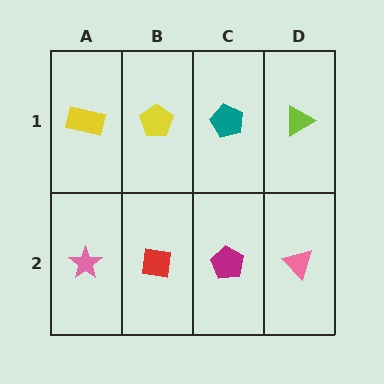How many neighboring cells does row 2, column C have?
3.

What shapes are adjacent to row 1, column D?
A pink triangle (row 2, column D), a teal pentagon (row 1, column C).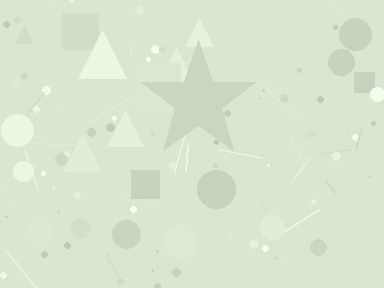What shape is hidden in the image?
A star is hidden in the image.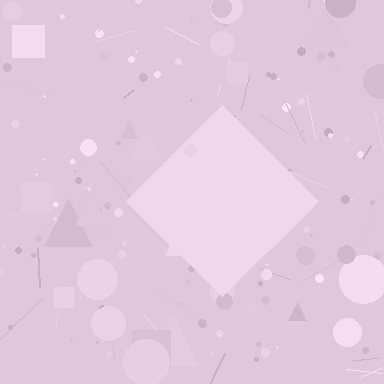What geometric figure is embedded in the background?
A diamond is embedded in the background.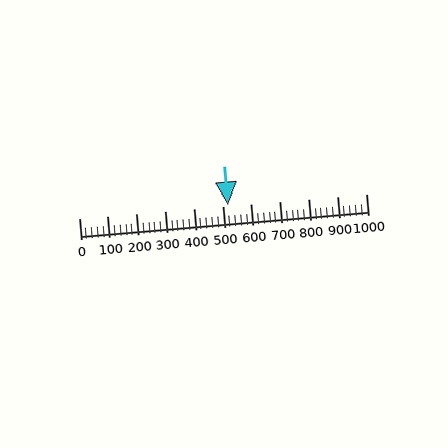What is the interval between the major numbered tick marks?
The major tick marks are spaced 100 units apart.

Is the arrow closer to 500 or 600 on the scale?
The arrow is closer to 500.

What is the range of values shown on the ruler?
The ruler shows values from 0 to 1000.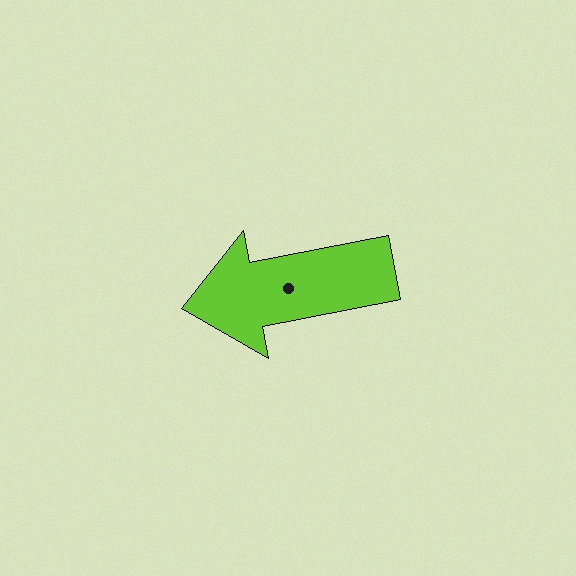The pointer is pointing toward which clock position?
Roughly 9 o'clock.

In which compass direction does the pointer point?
West.